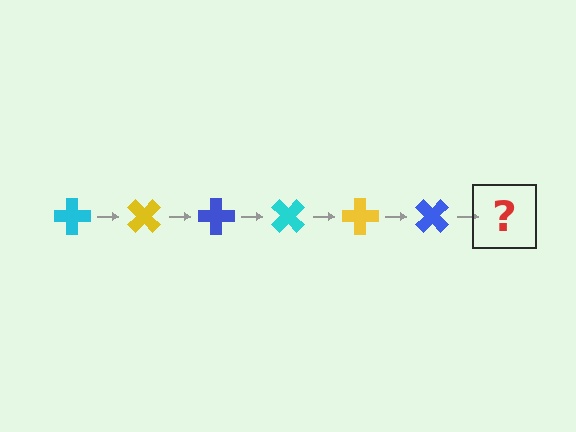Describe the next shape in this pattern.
It should be a cyan cross, rotated 270 degrees from the start.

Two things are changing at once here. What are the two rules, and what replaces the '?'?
The two rules are that it rotates 45 degrees each step and the color cycles through cyan, yellow, and blue. The '?' should be a cyan cross, rotated 270 degrees from the start.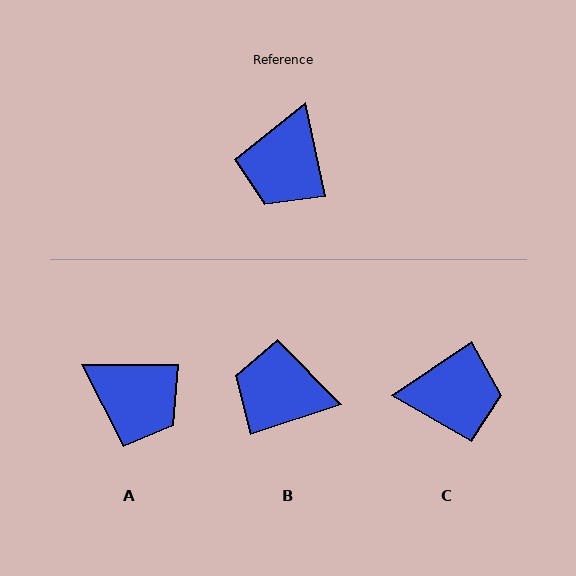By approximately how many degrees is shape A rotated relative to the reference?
Approximately 79 degrees counter-clockwise.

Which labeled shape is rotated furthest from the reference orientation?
C, about 112 degrees away.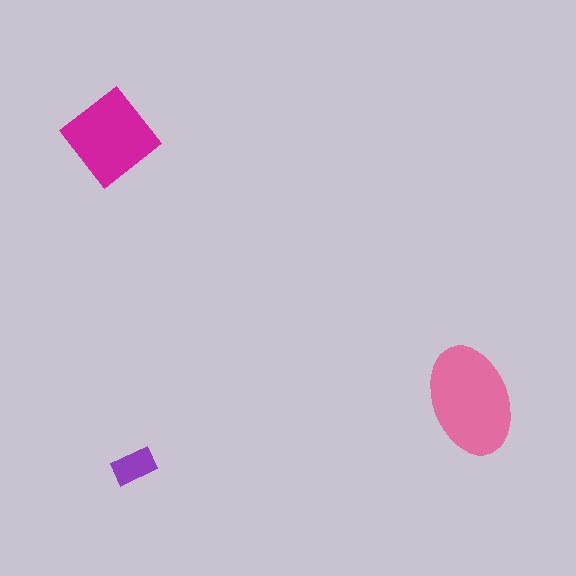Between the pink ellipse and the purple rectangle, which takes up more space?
The pink ellipse.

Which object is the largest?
The pink ellipse.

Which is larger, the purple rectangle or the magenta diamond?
The magenta diamond.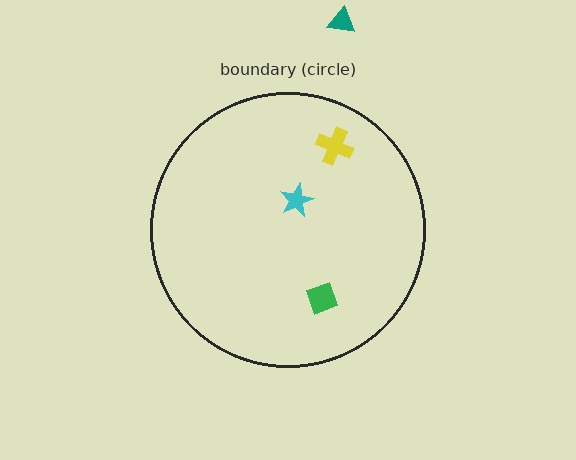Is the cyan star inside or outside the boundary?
Inside.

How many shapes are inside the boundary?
3 inside, 1 outside.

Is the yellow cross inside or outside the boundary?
Inside.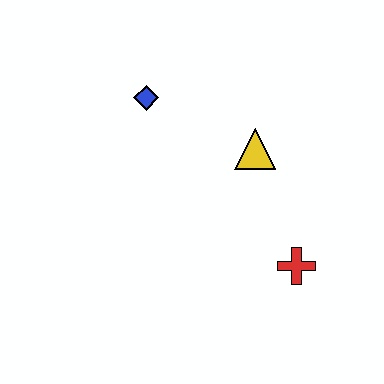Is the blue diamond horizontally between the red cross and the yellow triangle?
No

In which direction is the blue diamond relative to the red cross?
The blue diamond is above the red cross.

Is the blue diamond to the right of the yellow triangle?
No